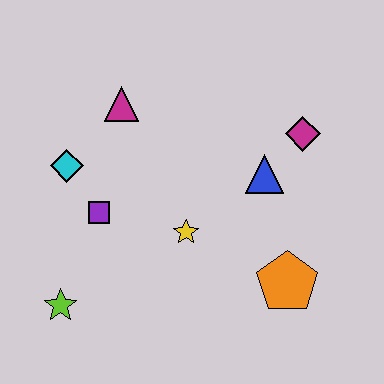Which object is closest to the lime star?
The purple square is closest to the lime star.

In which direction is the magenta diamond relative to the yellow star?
The magenta diamond is to the right of the yellow star.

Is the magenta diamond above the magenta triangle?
No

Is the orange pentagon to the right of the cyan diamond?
Yes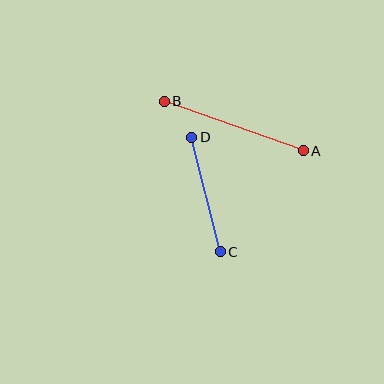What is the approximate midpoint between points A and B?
The midpoint is at approximately (234, 126) pixels.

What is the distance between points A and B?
The distance is approximately 148 pixels.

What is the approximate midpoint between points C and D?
The midpoint is at approximately (206, 195) pixels.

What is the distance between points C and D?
The distance is approximately 118 pixels.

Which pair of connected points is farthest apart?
Points A and B are farthest apart.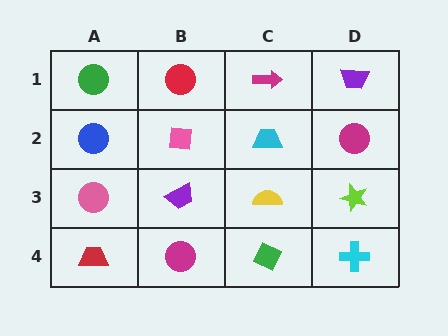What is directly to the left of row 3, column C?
A purple trapezoid.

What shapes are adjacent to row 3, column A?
A blue circle (row 2, column A), a red trapezoid (row 4, column A), a purple trapezoid (row 3, column B).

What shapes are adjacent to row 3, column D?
A magenta circle (row 2, column D), a cyan cross (row 4, column D), a yellow semicircle (row 3, column C).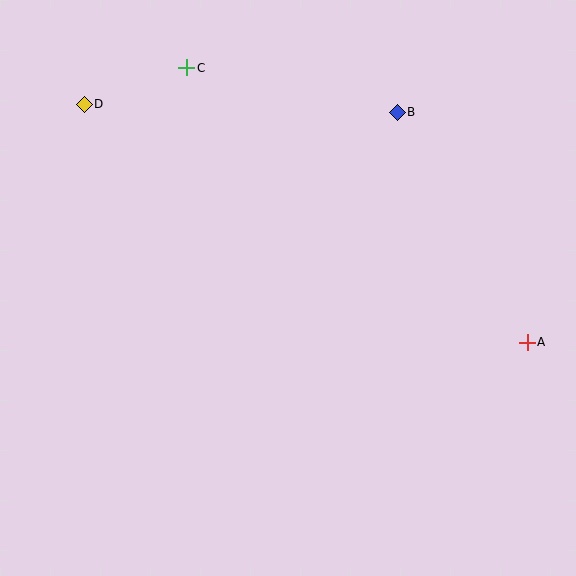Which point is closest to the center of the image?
Point B at (397, 112) is closest to the center.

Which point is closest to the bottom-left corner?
Point D is closest to the bottom-left corner.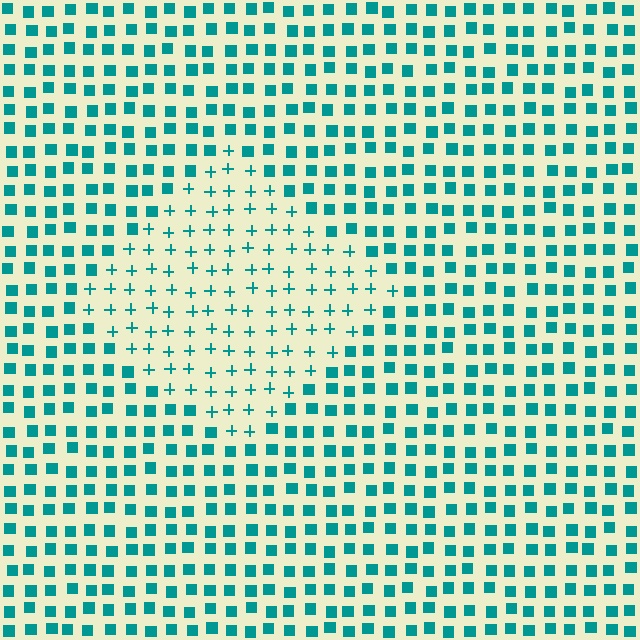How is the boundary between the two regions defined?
The boundary is defined by a change in element shape: plus signs inside vs. squares outside. All elements share the same color and spacing.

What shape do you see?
I see a diamond.